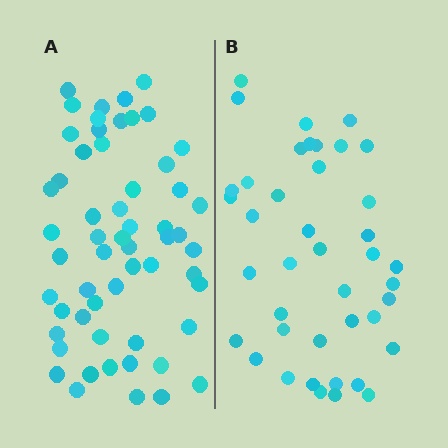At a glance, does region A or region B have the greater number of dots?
Region A (the left region) has more dots.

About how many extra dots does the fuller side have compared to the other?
Region A has approximately 15 more dots than region B.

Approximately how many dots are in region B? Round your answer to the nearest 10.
About 40 dots. (The exact count is 41, which rounds to 40.)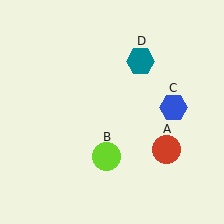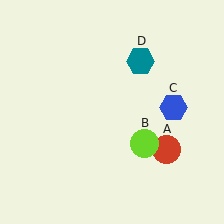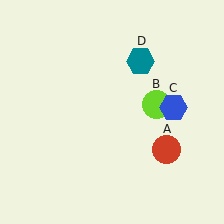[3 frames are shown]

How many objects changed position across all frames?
1 object changed position: lime circle (object B).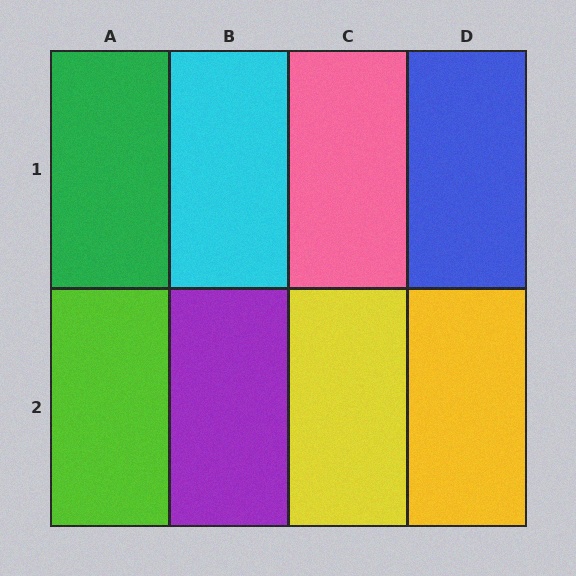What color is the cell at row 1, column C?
Pink.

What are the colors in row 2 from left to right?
Lime, purple, yellow, yellow.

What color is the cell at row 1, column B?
Cyan.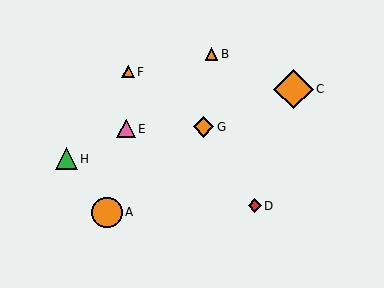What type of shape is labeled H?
Shape H is a green triangle.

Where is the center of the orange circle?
The center of the orange circle is at (107, 212).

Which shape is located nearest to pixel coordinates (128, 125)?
The pink triangle (labeled E) at (126, 129) is nearest to that location.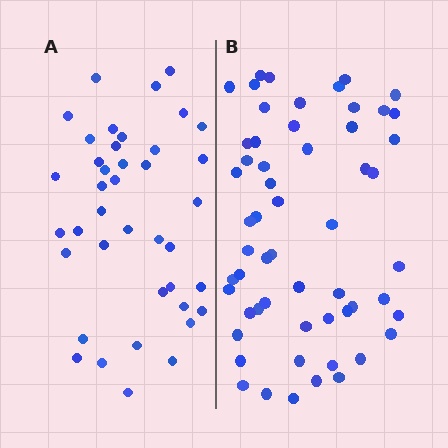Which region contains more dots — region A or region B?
Region B (the right region) has more dots.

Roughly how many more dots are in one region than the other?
Region B has approximately 15 more dots than region A.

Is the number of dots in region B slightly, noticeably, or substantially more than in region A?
Region B has noticeably more, but not dramatically so. The ratio is roughly 1.4 to 1.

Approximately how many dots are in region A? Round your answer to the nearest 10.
About 40 dots.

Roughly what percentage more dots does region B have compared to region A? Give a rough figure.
About 40% more.